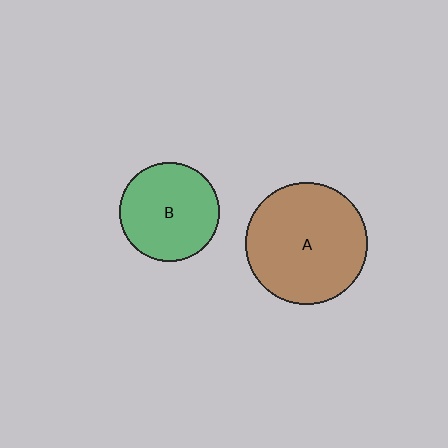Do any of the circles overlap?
No, none of the circles overlap.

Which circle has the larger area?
Circle A (brown).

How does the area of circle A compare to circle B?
Approximately 1.5 times.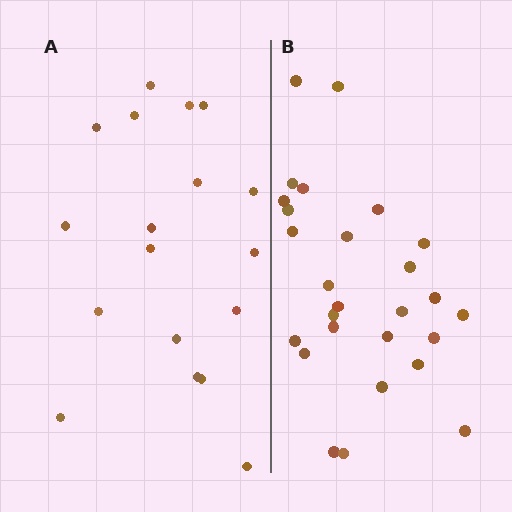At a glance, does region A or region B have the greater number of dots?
Region B (the right region) has more dots.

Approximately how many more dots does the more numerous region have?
Region B has roughly 8 or so more dots than region A.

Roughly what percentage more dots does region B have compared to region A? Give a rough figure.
About 50% more.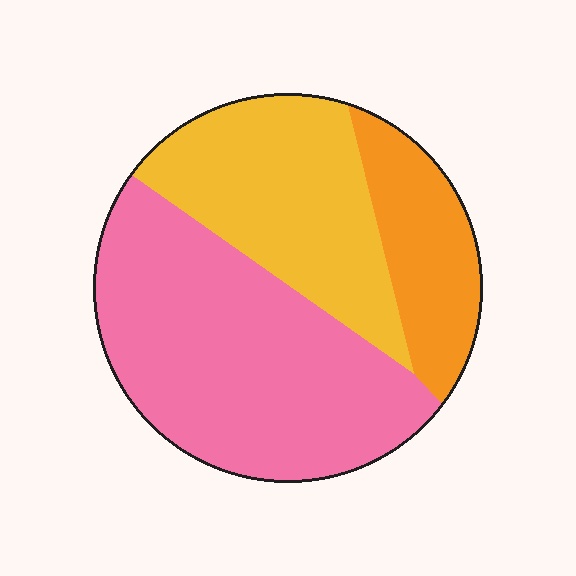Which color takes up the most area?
Pink, at roughly 50%.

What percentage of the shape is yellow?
Yellow takes up between a sixth and a third of the shape.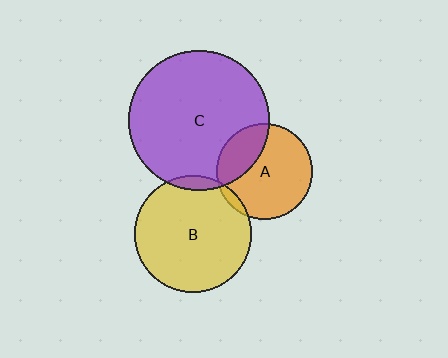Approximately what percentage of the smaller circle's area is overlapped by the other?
Approximately 5%.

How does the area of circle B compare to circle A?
Approximately 1.5 times.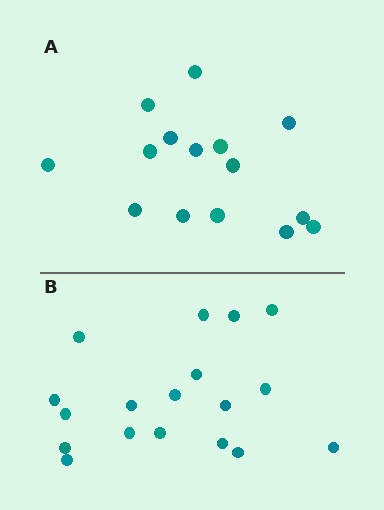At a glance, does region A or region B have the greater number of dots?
Region B (the bottom region) has more dots.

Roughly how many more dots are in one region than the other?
Region B has just a few more — roughly 2 or 3 more dots than region A.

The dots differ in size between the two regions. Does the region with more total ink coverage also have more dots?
No. Region A has more total ink coverage because its dots are larger, but region B actually contains more individual dots. Total area can be misleading — the number of items is what matters here.